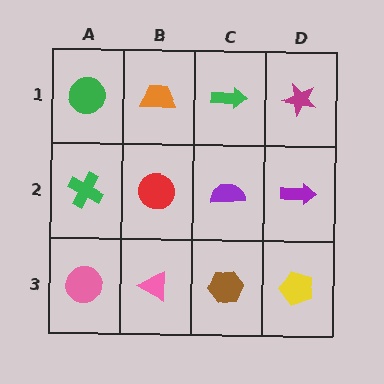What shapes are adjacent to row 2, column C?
A green arrow (row 1, column C), a brown hexagon (row 3, column C), a red circle (row 2, column B), a purple arrow (row 2, column D).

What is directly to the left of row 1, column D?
A green arrow.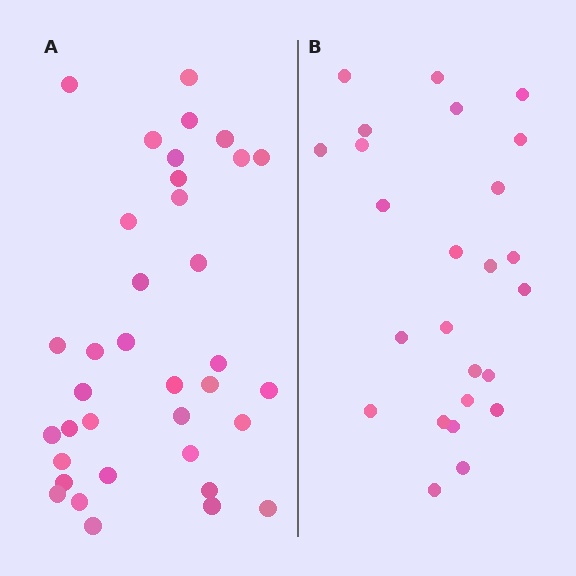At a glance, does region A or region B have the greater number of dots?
Region A (the left region) has more dots.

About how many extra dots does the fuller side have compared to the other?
Region A has roughly 12 or so more dots than region B.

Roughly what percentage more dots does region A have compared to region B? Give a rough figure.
About 45% more.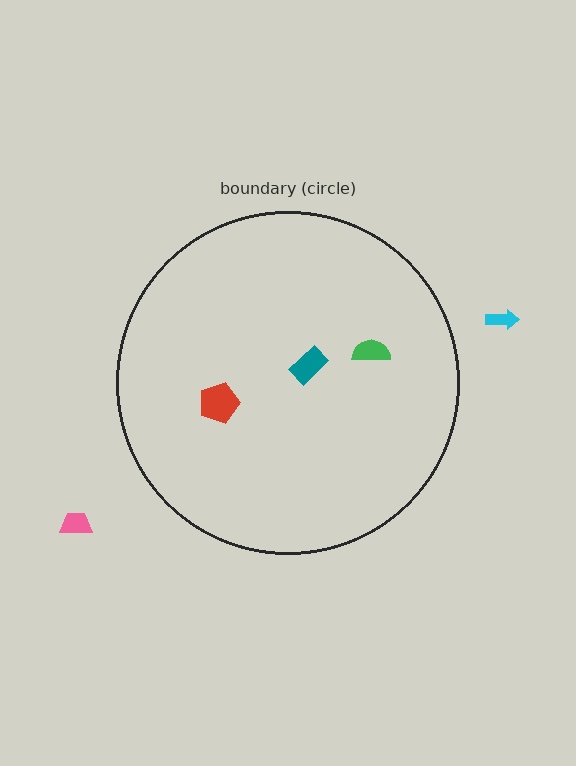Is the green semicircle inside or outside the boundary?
Inside.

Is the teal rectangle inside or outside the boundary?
Inside.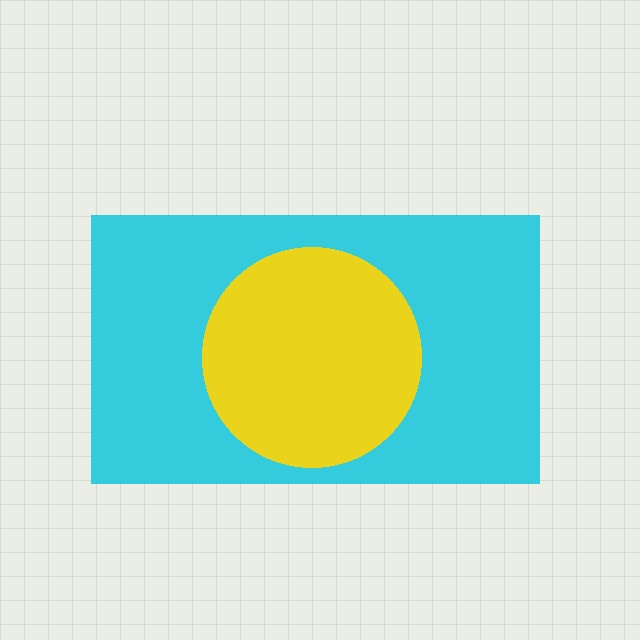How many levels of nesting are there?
2.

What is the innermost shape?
The yellow circle.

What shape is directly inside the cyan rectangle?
The yellow circle.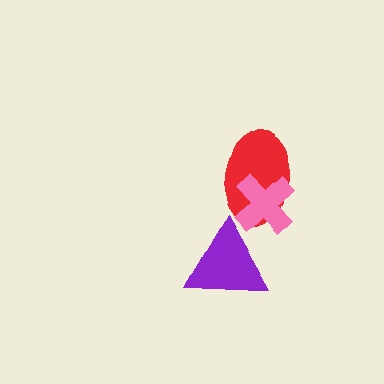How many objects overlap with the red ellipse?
1 object overlaps with the red ellipse.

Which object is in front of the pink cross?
The purple triangle is in front of the pink cross.